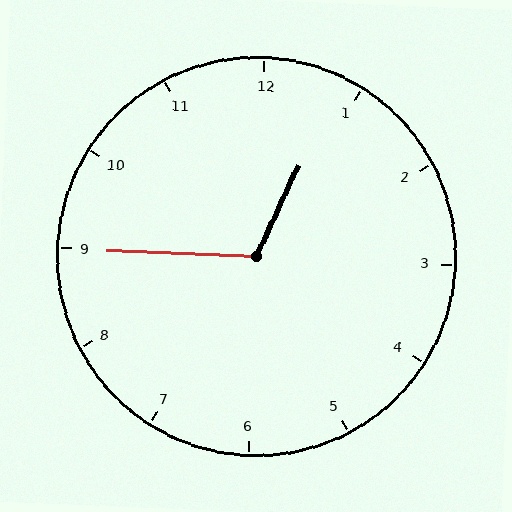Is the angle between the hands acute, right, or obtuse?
It is obtuse.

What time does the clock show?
12:45.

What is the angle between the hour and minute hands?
Approximately 112 degrees.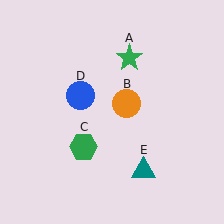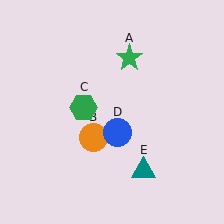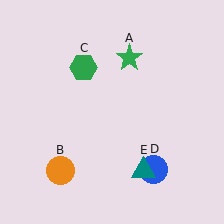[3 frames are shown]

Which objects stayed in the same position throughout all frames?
Green star (object A) and teal triangle (object E) remained stationary.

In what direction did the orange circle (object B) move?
The orange circle (object B) moved down and to the left.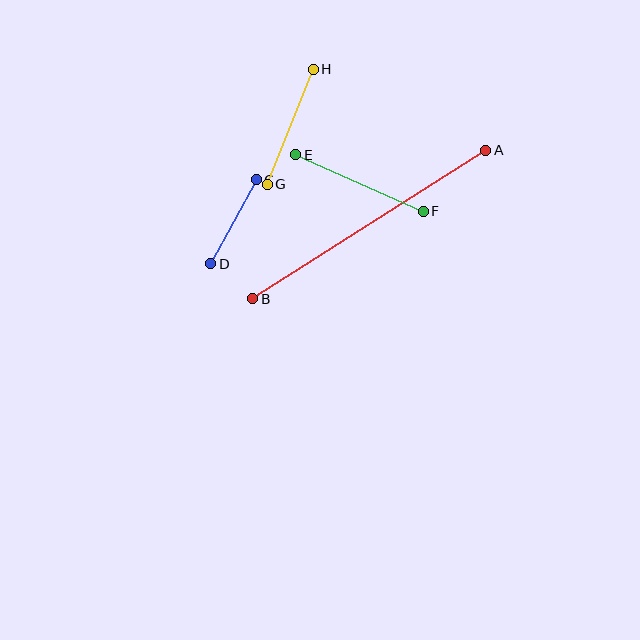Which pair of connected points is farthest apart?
Points A and B are farthest apart.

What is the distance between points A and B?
The distance is approximately 276 pixels.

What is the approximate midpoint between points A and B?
The midpoint is at approximately (369, 224) pixels.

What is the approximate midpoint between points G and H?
The midpoint is at approximately (290, 127) pixels.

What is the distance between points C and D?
The distance is approximately 96 pixels.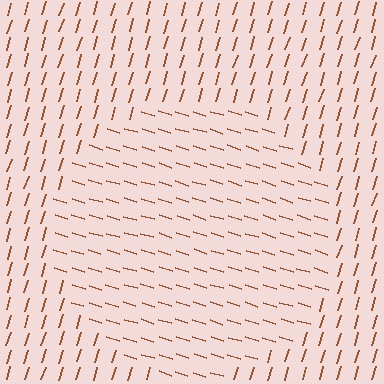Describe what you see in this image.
The image is filled with small brown line segments. A circle region in the image has lines oriented differently from the surrounding lines, creating a visible texture boundary.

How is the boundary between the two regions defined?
The boundary is defined purely by a change in line orientation (approximately 90 degrees difference). All lines are the same color and thickness.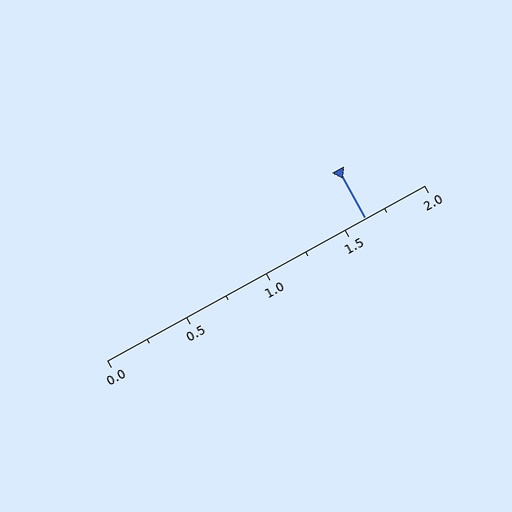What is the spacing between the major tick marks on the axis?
The major ticks are spaced 0.5 apart.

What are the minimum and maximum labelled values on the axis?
The axis runs from 0.0 to 2.0.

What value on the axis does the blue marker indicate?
The marker indicates approximately 1.62.